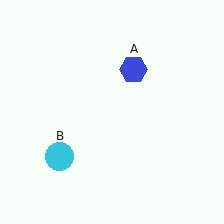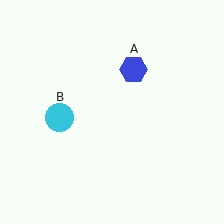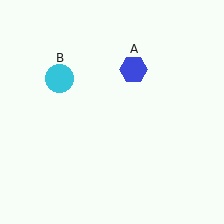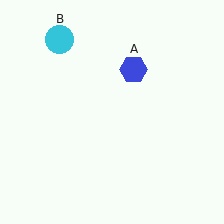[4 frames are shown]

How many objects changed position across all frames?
1 object changed position: cyan circle (object B).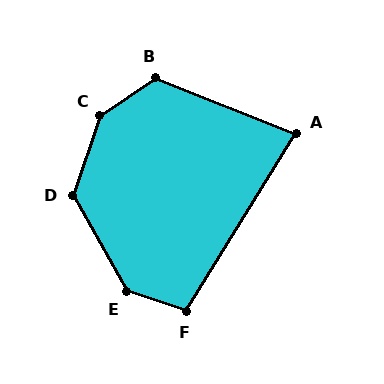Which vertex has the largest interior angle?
C, at approximately 143 degrees.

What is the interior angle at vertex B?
Approximately 124 degrees (obtuse).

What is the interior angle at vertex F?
Approximately 104 degrees (obtuse).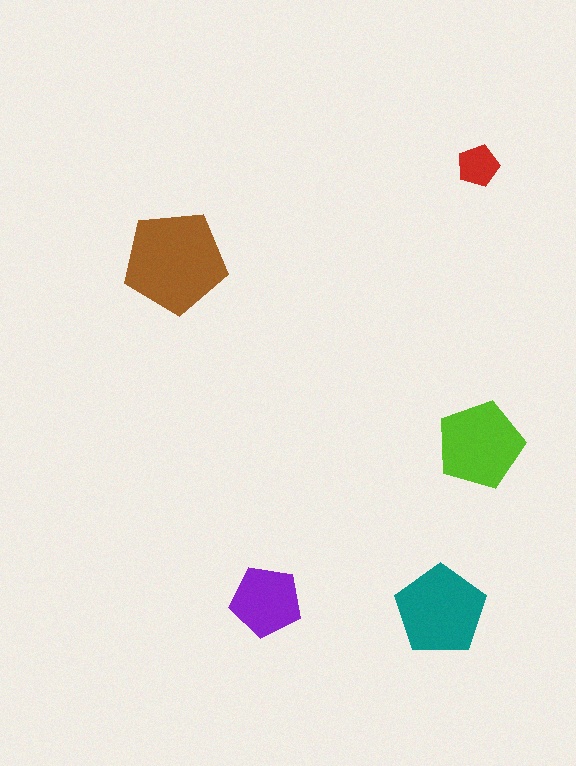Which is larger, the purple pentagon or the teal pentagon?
The teal one.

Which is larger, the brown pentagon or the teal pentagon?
The brown one.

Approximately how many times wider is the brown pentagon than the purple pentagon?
About 1.5 times wider.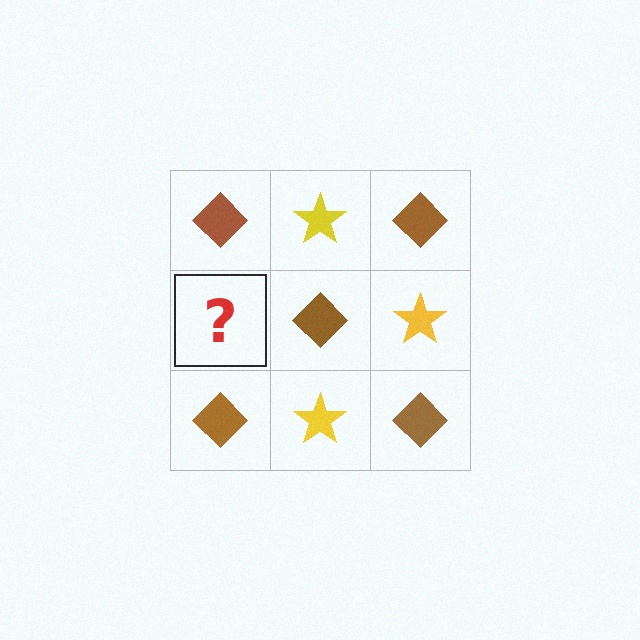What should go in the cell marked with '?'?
The missing cell should contain a yellow star.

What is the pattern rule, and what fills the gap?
The rule is that it alternates brown diamond and yellow star in a checkerboard pattern. The gap should be filled with a yellow star.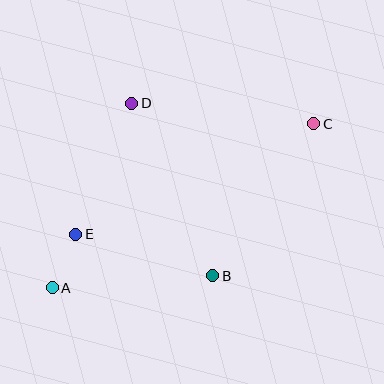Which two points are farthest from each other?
Points A and C are farthest from each other.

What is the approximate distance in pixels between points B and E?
The distance between B and E is approximately 143 pixels.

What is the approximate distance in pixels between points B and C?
The distance between B and C is approximately 182 pixels.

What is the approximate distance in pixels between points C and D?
The distance between C and D is approximately 183 pixels.